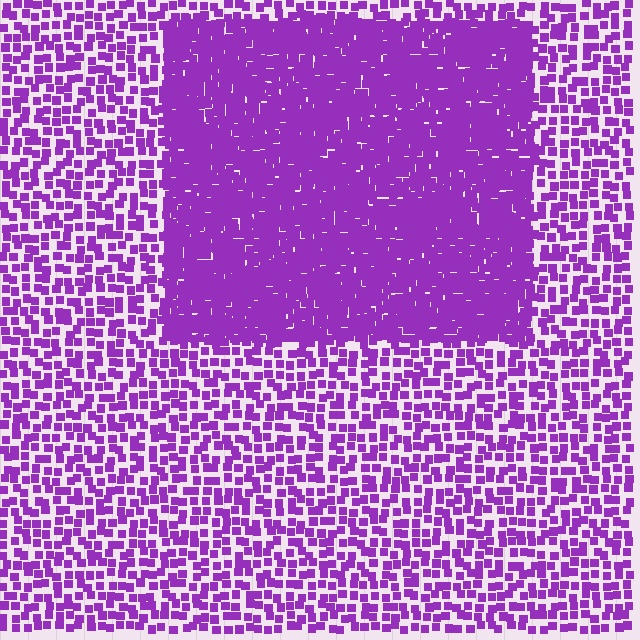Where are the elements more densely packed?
The elements are more densely packed inside the rectangle boundary.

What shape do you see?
I see a rectangle.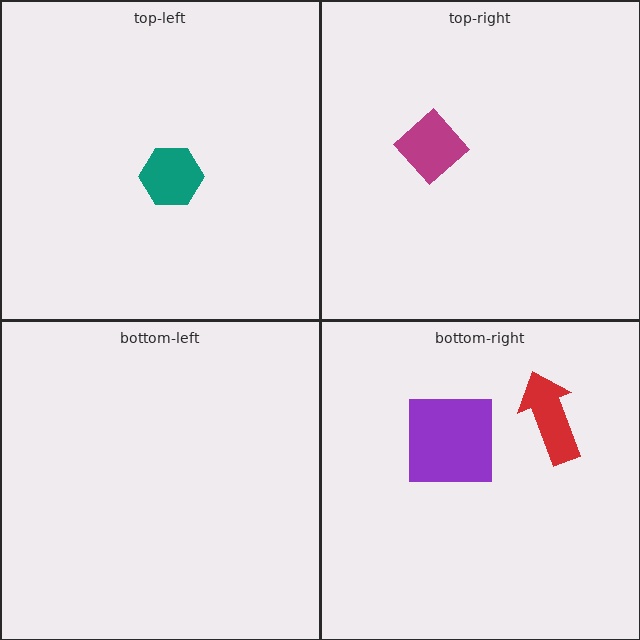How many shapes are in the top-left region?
1.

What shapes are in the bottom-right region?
The purple square, the red arrow.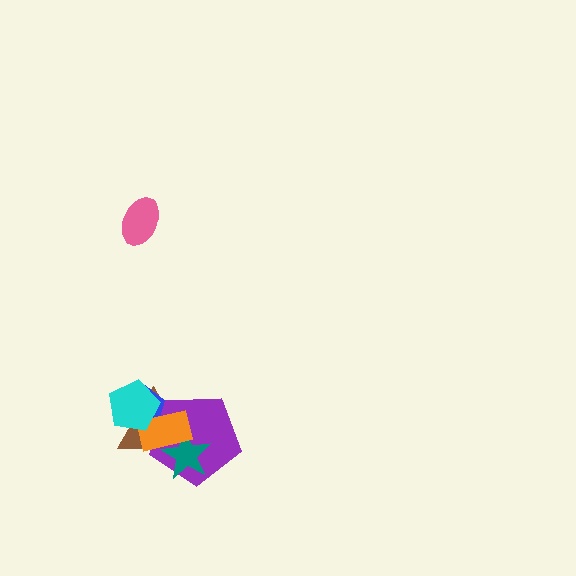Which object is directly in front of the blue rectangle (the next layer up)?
The purple pentagon is directly in front of the blue rectangle.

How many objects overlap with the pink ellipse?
0 objects overlap with the pink ellipse.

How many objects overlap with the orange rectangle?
5 objects overlap with the orange rectangle.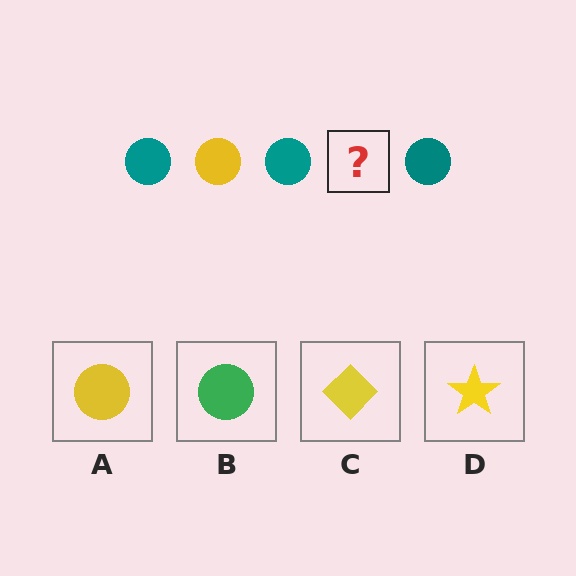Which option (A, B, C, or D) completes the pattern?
A.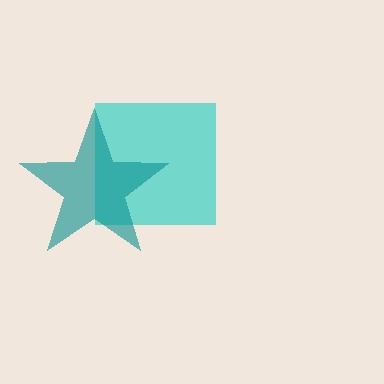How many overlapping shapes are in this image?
There are 2 overlapping shapes in the image.